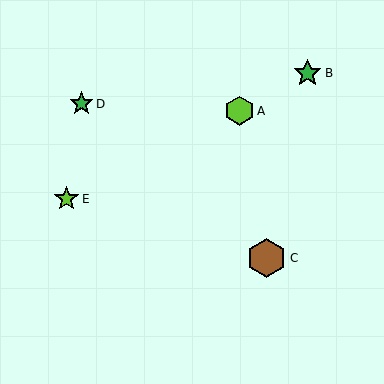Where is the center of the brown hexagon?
The center of the brown hexagon is at (267, 258).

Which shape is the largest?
The brown hexagon (labeled C) is the largest.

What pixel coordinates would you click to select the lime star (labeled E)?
Click at (67, 199) to select the lime star E.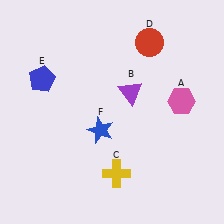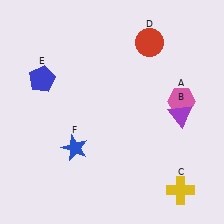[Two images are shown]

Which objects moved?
The objects that moved are: the purple triangle (B), the yellow cross (C), the blue star (F).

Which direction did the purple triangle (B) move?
The purple triangle (B) moved right.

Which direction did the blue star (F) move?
The blue star (F) moved left.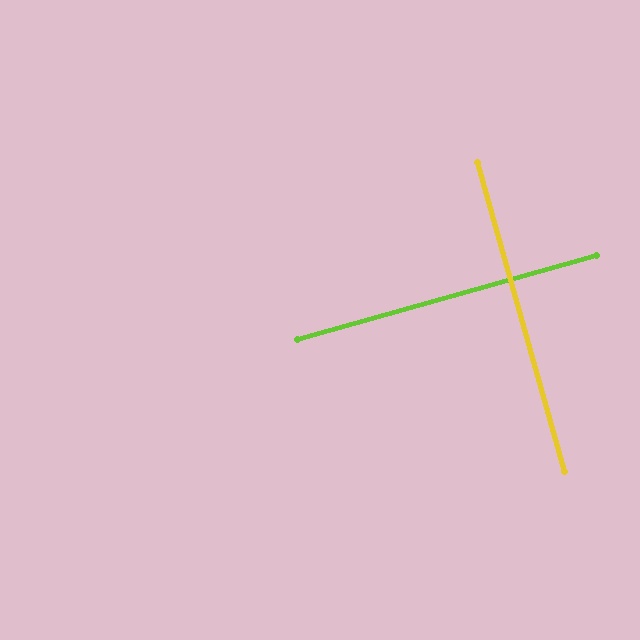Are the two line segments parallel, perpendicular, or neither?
Perpendicular — they meet at approximately 90°.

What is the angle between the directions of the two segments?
Approximately 90 degrees.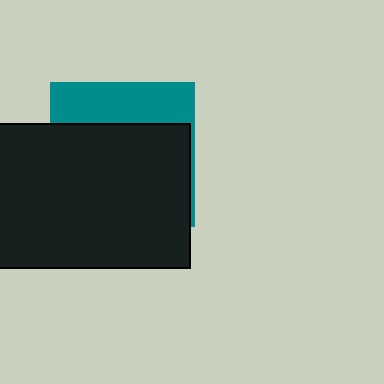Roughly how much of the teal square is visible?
A small part of it is visible (roughly 31%).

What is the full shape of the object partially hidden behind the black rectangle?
The partially hidden object is a teal square.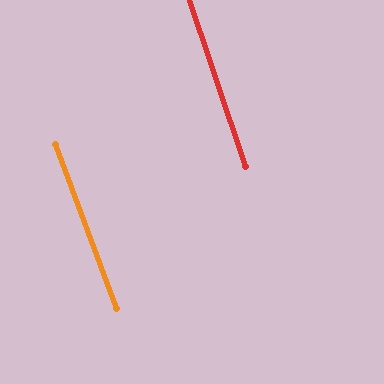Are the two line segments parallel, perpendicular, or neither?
Parallel — their directions differ by only 1.9°.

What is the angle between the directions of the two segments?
Approximately 2 degrees.